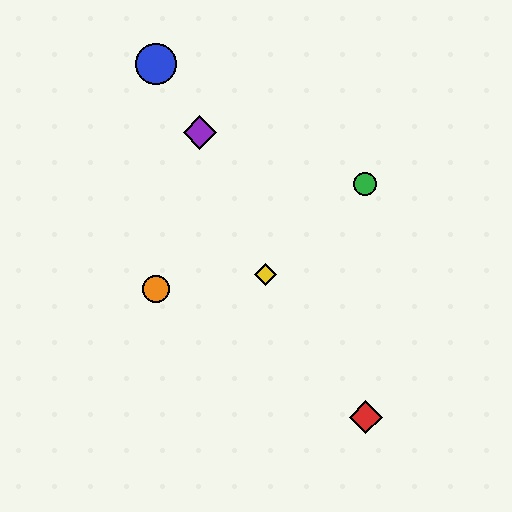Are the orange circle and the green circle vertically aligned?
No, the orange circle is at x≈156 and the green circle is at x≈365.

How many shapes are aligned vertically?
2 shapes (the blue circle, the orange circle) are aligned vertically.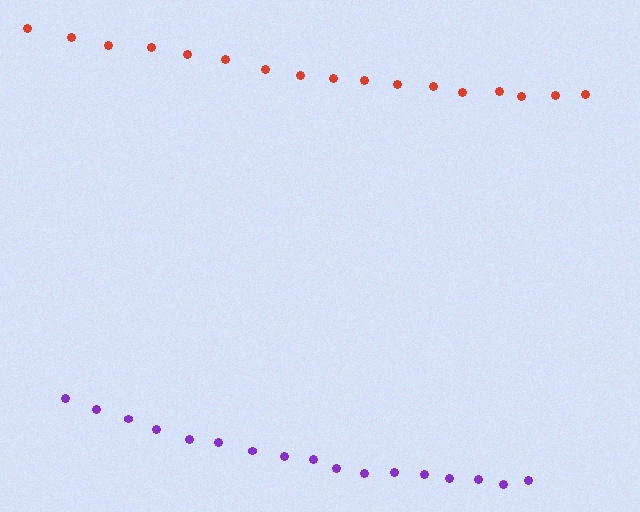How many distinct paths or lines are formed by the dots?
There are 2 distinct paths.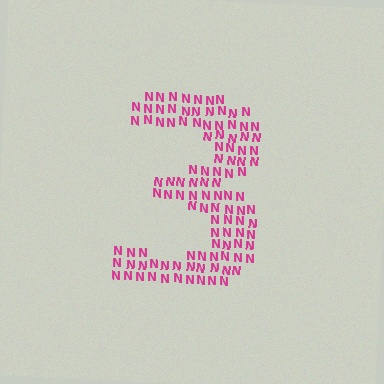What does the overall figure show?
The overall figure shows the digit 3.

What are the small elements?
The small elements are letter N's.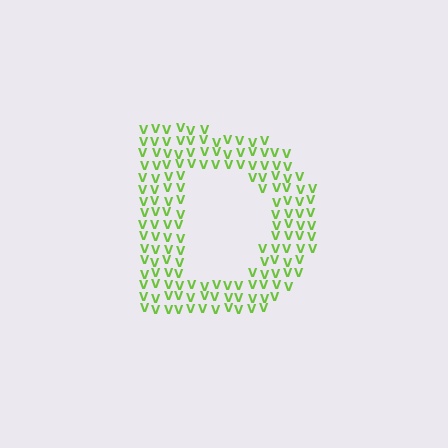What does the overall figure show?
The overall figure shows the letter D.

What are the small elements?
The small elements are letter V's.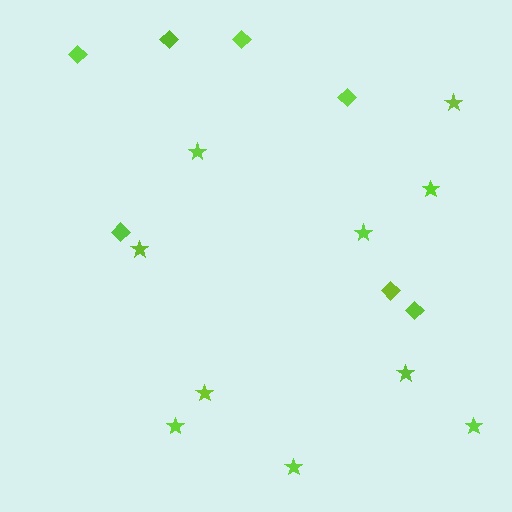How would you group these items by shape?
There are 2 groups: one group of diamonds (7) and one group of stars (10).